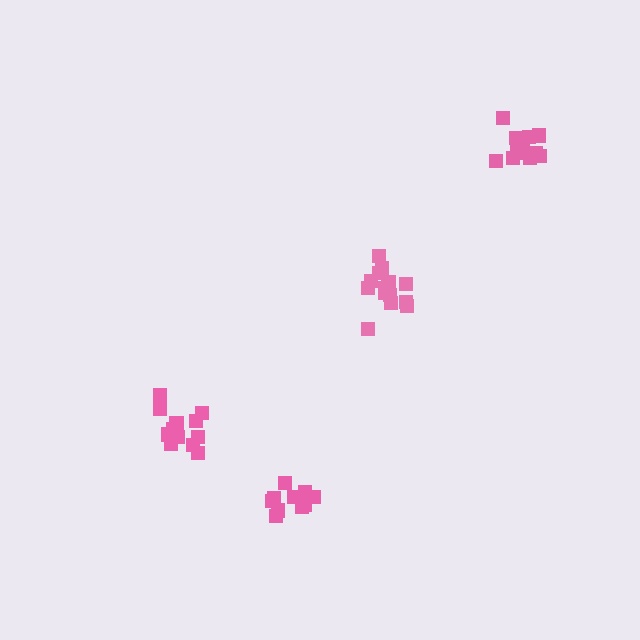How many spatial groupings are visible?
There are 4 spatial groupings.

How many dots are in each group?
Group 1: 12 dots, Group 2: 14 dots, Group 3: 13 dots, Group 4: 11 dots (50 total).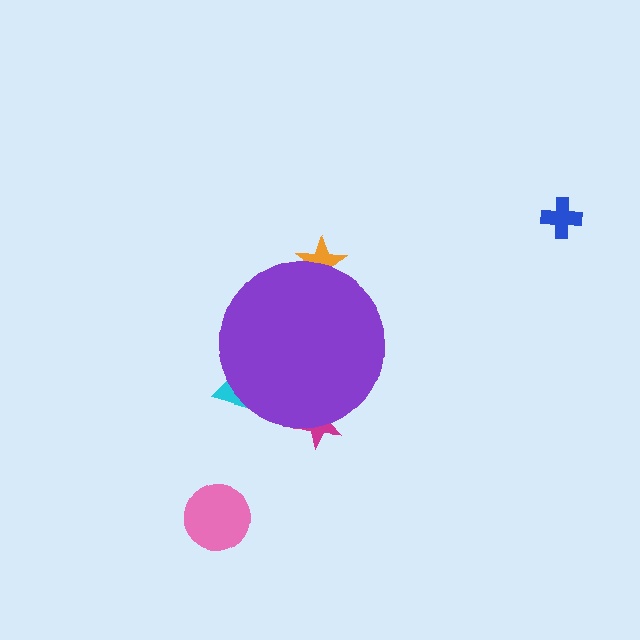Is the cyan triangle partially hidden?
Yes, the cyan triangle is partially hidden behind the purple circle.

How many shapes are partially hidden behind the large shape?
3 shapes are partially hidden.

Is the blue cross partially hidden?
No, the blue cross is fully visible.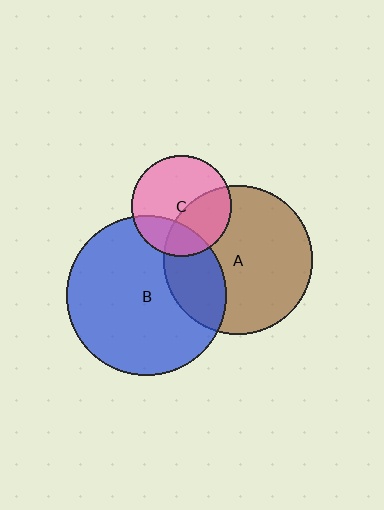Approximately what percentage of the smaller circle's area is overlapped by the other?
Approximately 40%.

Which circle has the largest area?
Circle B (blue).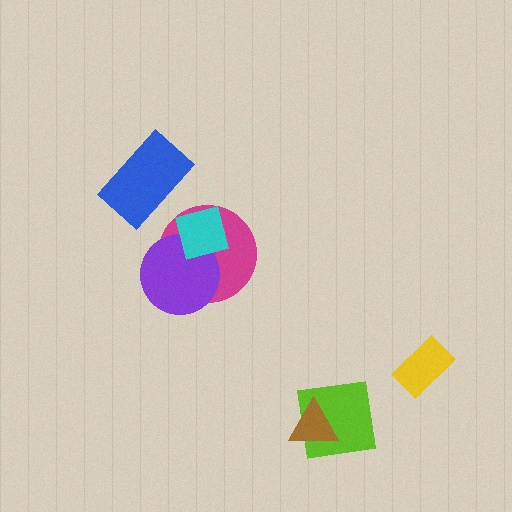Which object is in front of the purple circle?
The cyan square is in front of the purple circle.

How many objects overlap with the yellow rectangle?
0 objects overlap with the yellow rectangle.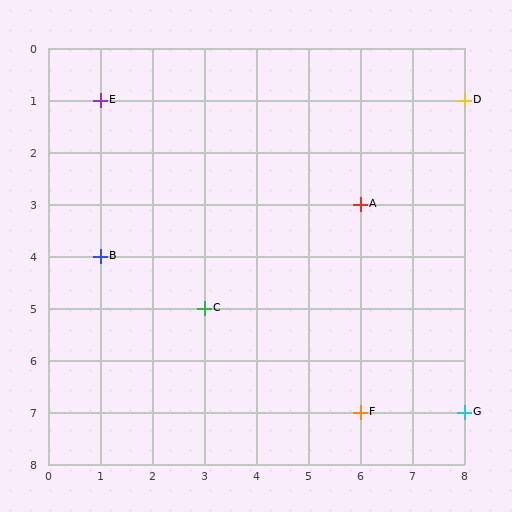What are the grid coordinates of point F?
Point F is at grid coordinates (6, 7).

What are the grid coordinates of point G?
Point G is at grid coordinates (8, 7).